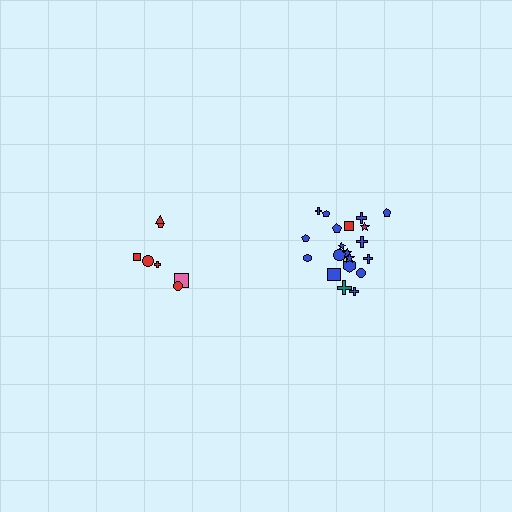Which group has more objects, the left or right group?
The right group.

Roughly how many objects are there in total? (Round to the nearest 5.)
Roughly 30 objects in total.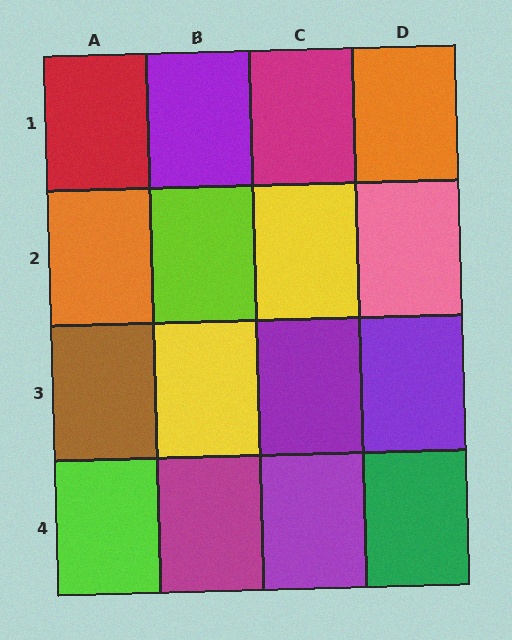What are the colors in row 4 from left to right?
Lime, magenta, purple, green.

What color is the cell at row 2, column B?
Lime.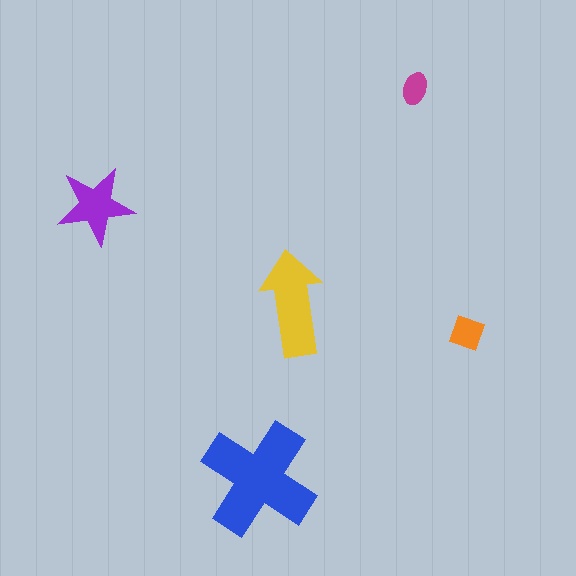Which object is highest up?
The magenta ellipse is topmost.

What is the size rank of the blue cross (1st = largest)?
1st.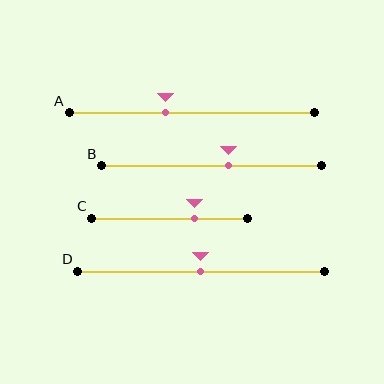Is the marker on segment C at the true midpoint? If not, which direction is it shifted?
No, the marker on segment C is shifted to the right by about 16% of the segment length.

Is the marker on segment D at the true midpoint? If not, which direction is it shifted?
Yes, the marker on segment D is at the true midpoint.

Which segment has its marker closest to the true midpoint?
Segment D has its marker closest to the true midpoint.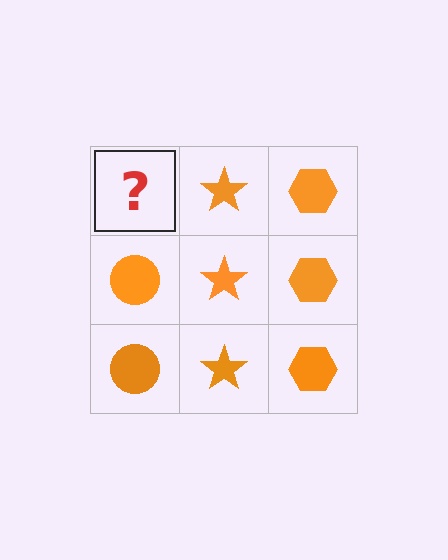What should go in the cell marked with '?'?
The missing cell should contain an orange circle.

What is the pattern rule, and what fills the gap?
The rule is that each column has a consistent shape. The gap should be filled with an orange circle.